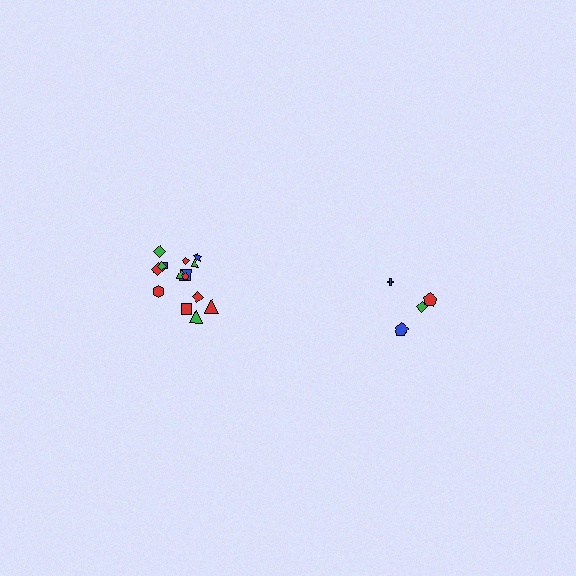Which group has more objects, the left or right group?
The left group.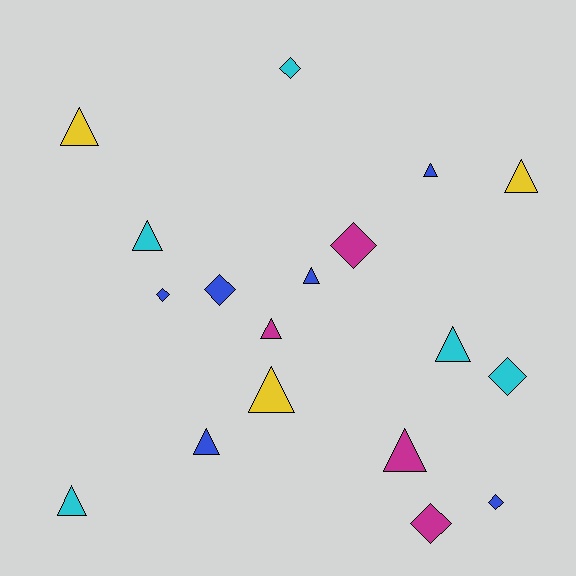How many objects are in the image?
There are 18 objects.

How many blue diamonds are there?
There are 3 blue diamonds.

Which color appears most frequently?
Blue, with 6 objects.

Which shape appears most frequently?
Triangle, with 11 objects.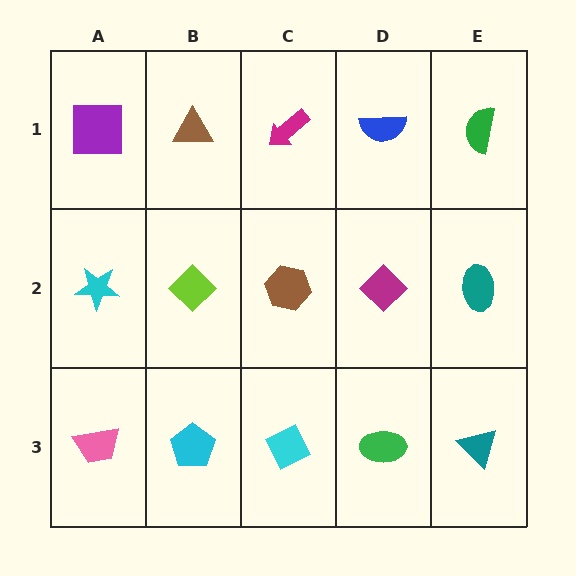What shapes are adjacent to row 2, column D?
A blue semicircle (row 1, column D), a green ellipse (row 3, column D), a brown hexagon (row 2, column C), a teal ellipse (row 2, column E).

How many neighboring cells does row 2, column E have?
3.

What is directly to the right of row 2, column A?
A lime diamond.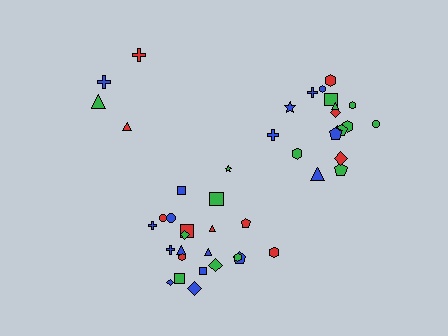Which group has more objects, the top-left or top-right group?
The top-right group.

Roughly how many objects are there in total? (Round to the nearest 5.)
Roughly 45 objects in total.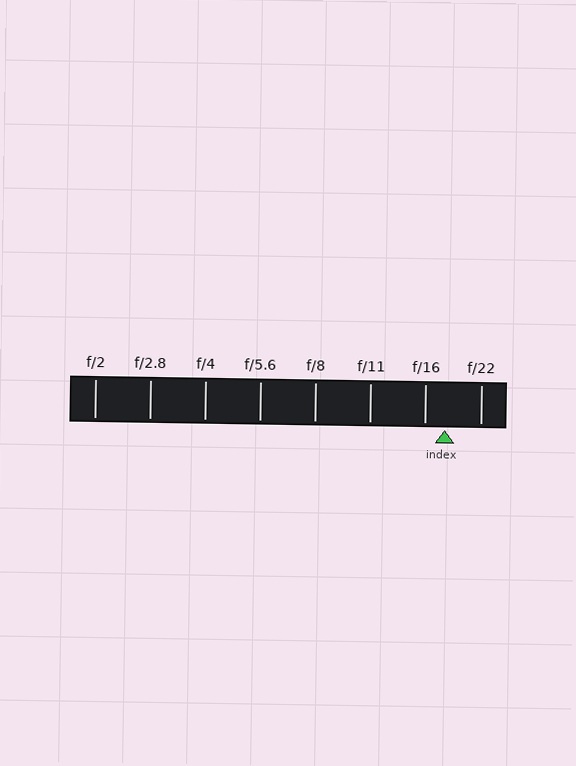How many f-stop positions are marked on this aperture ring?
There are 8 f-stop positions marked.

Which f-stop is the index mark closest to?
The index mark is closest to f/16.